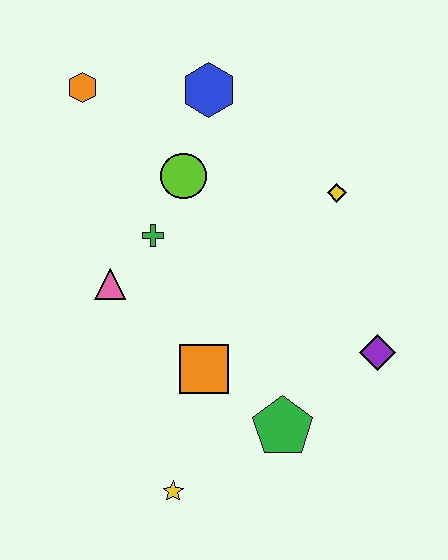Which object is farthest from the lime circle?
The yellow star is farthest from the lime circle.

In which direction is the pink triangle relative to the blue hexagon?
The pink triangle is below the blue hexagon.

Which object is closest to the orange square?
The green pentagon is closest to the orange square.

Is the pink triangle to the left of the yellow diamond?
Yes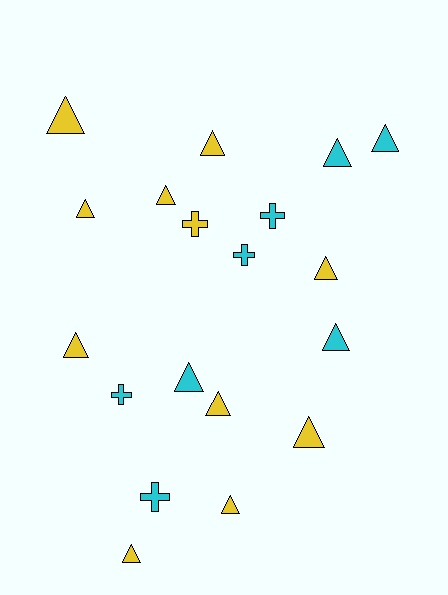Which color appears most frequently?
Yellow, with 11 objects.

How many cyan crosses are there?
There are 4 cyan crosses.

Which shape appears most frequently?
Triangle, with 14 objects.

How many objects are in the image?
There are 19 objects.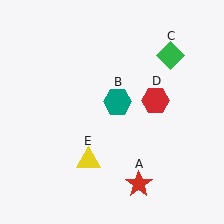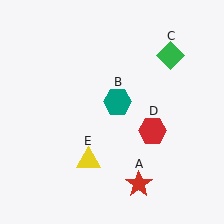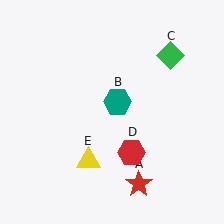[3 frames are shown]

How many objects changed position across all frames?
1 object changed position: red hexagon (object D).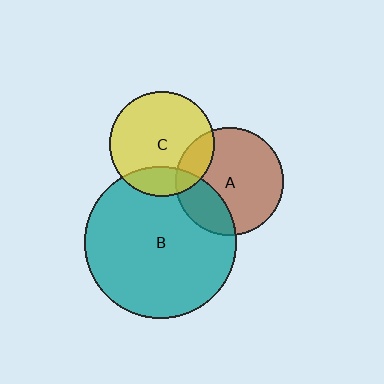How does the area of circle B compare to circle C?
Approximately 2.1 times.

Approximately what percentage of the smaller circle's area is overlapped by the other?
Approximately 25%.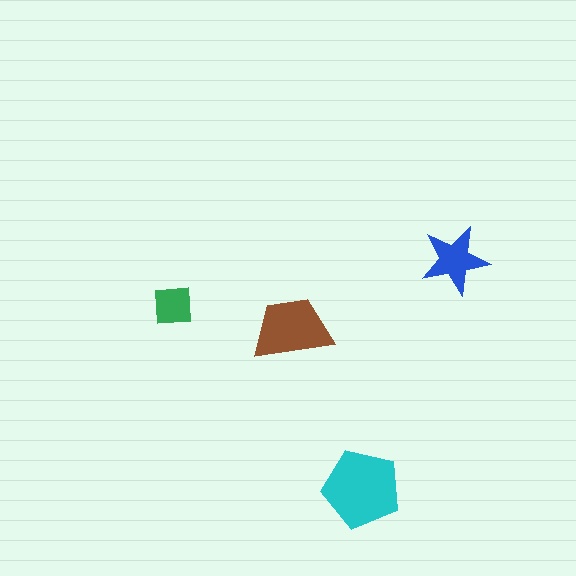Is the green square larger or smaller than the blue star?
Smaller.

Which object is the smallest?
The green square.